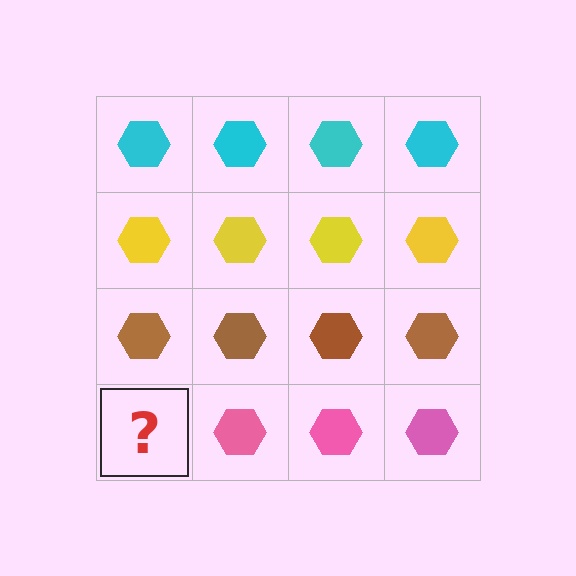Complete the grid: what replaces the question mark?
The question mark should be replaced with a pink hexagon.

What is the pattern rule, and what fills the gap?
The rule is that each row has a consistent color. The gap should be filled with a pink hexagon.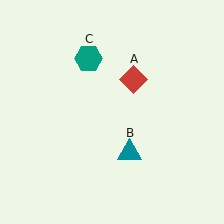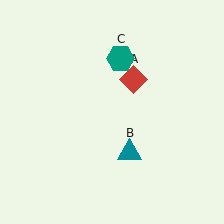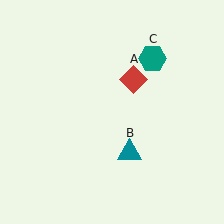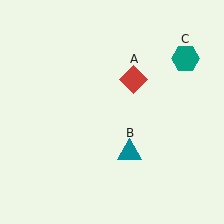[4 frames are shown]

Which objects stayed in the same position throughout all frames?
Red diamond (object A) and teal triangle (object B) remained stationary.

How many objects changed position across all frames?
1 object changed position: teal hexagon (object C).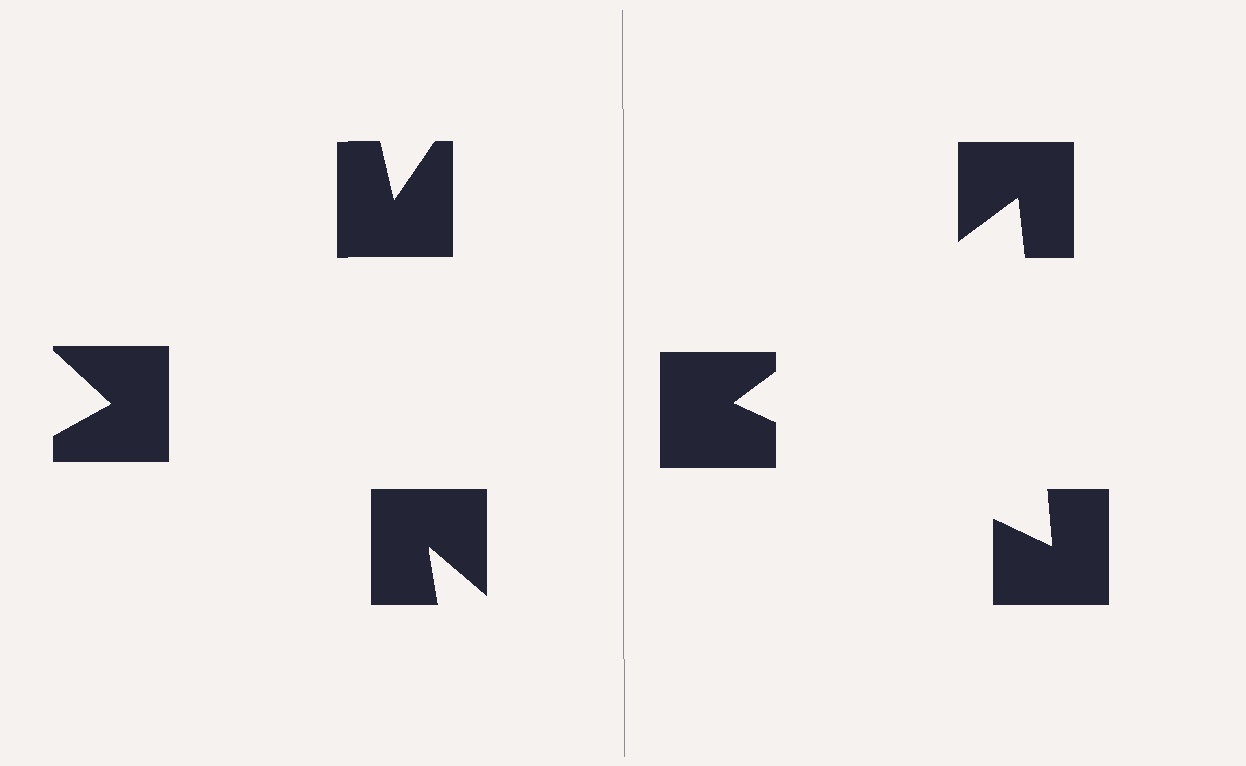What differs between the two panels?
The notched squares are positioned identically on both sides; only the wedge orientations differ. On the right they align to a triangle; on the left they are misaligned.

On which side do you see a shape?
An illusory triangle appears on the right side. On the left side the wedge cuts are rotated, so no coherent shape forms.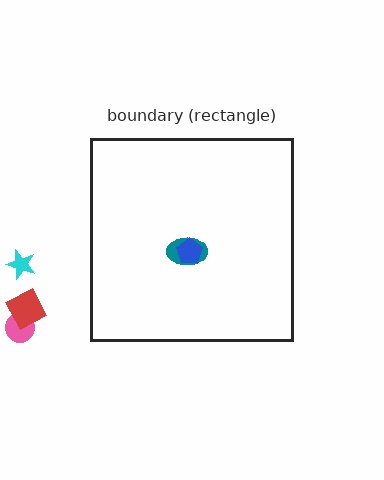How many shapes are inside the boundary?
2 inside, 3 outside.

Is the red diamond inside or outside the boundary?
Outside.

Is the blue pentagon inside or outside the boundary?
Inside.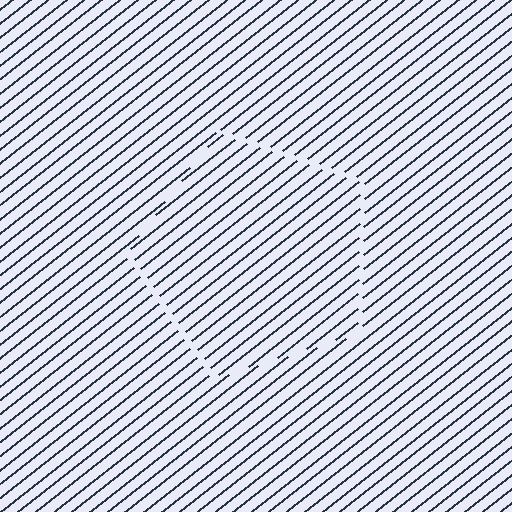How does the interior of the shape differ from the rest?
The interior of the shape contains the same grating, shifted by half a period — the contour is defined by the phase discontinuity where line-ends from the inner and outer gratings abut.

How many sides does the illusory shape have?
5 sides — the line-ends trace a pentagon.